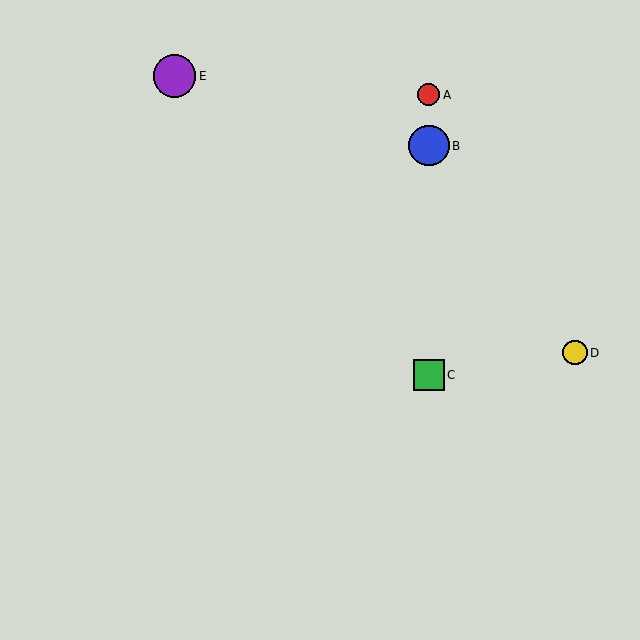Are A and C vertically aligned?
Yes, both are at x≈429.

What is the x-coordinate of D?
Object D is at x≈575.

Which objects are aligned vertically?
Objects A, B, C are aligned vertically.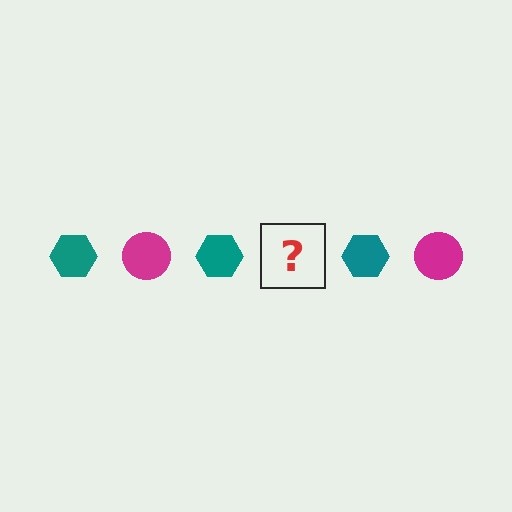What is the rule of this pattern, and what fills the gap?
The rule is that the pattern alternates between teal hexagon and magenta circle. The gap should be filled with a magenta circle.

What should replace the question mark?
The question mark should be replaced with a magenta circle.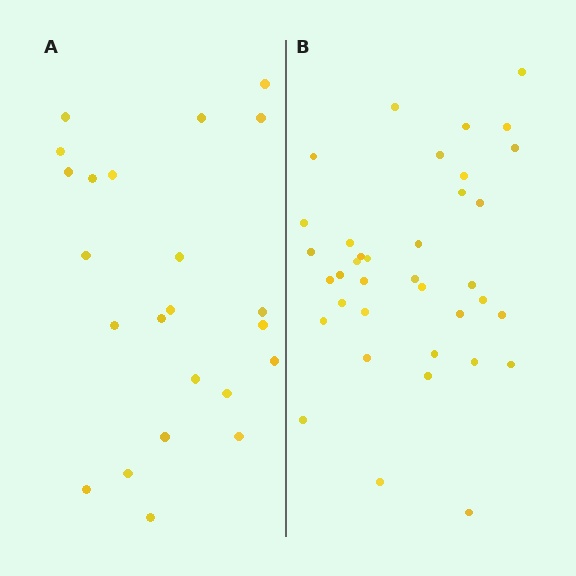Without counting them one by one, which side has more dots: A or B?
Region B (the right region) has more dots.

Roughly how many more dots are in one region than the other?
Region B has approximately 15 more dots than region A.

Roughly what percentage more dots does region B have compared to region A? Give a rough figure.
About 60% more.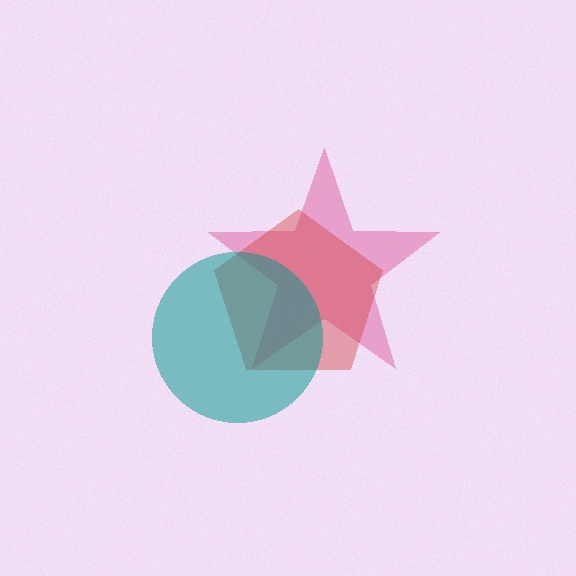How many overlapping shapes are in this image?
There are 3 overlapping shapes in the image.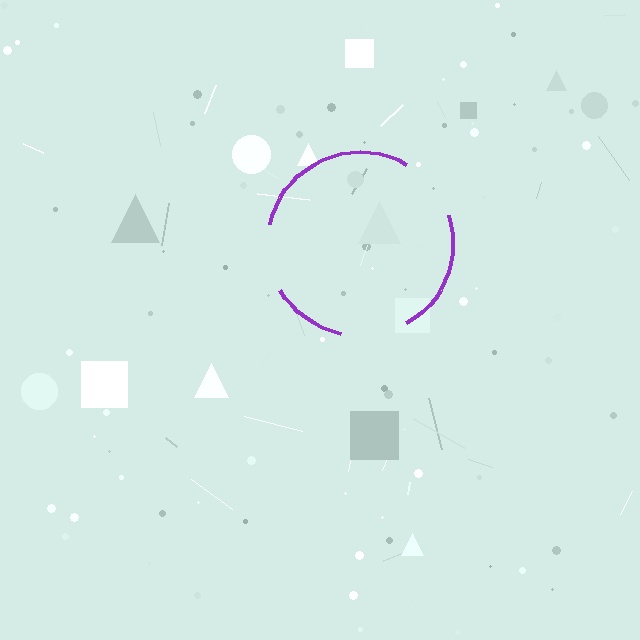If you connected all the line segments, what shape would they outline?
They would outline a circle.